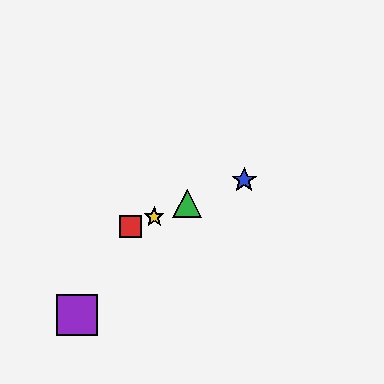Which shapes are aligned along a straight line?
The red square, the blue star, the green triangle, the yellow star are aligned along a straight line.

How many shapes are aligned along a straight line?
4 shapes (the red square, the blue star, the green triangle, the yellow star) are aligned along a straight line.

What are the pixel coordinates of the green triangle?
The green triangle is at (187, 203).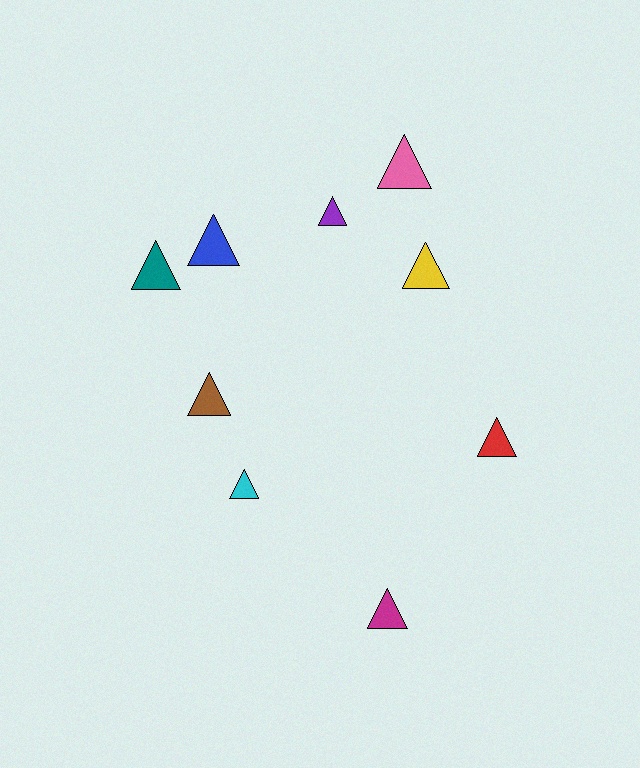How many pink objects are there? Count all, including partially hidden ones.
There is 1 pink object.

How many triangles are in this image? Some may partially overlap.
There are 9 triangles.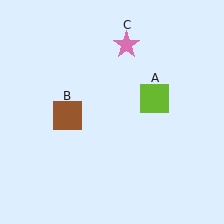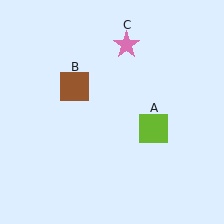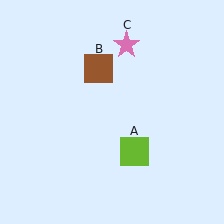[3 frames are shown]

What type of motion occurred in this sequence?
The lime square (object A), brown square (object B) rotated clockwise around the center of the scene.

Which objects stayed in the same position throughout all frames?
Pink star (object C) remained stationary.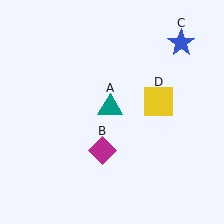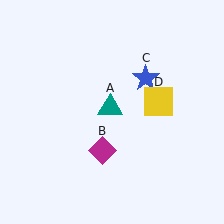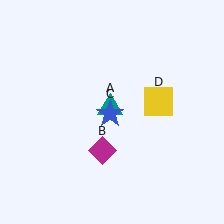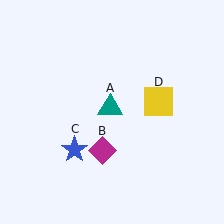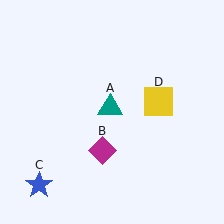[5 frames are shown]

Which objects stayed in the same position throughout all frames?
Teal triangle (object A) and magenta diamond (object B) and yellow square (object D) remained stationary.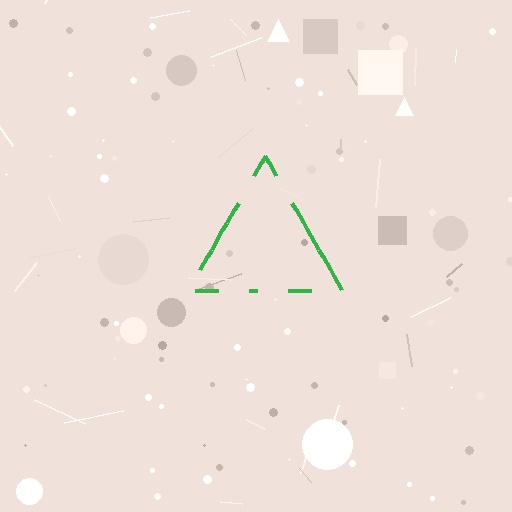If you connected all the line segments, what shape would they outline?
They would outline a triangle.